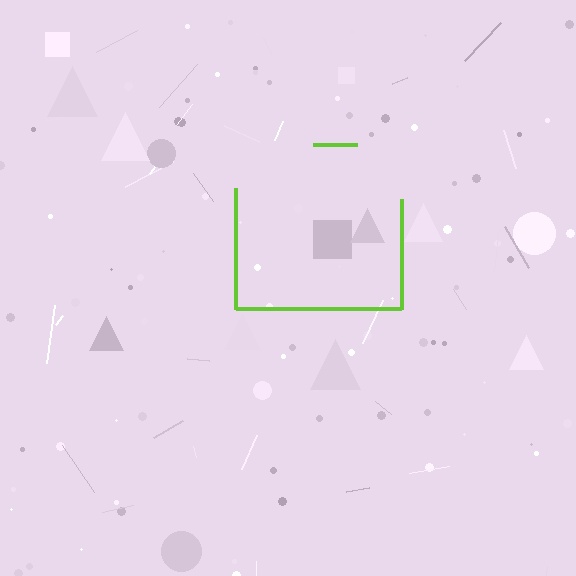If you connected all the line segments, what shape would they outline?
They would outline a square.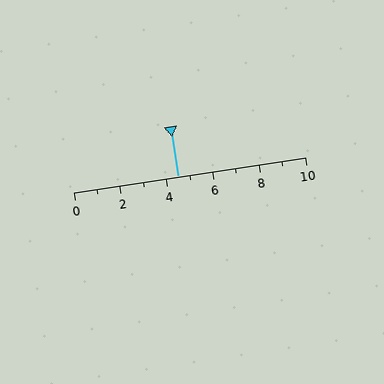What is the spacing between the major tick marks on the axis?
The major ticks are spaced 2 apart.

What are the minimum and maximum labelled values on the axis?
The axis runs from 0 to 10.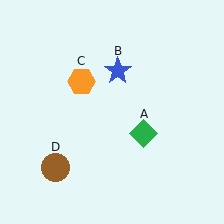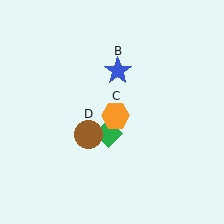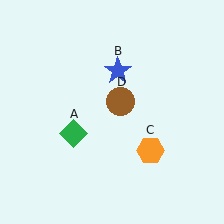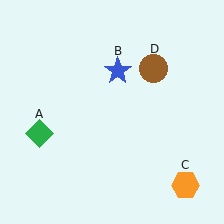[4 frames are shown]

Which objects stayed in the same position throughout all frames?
Blue star (object B) remained stationary.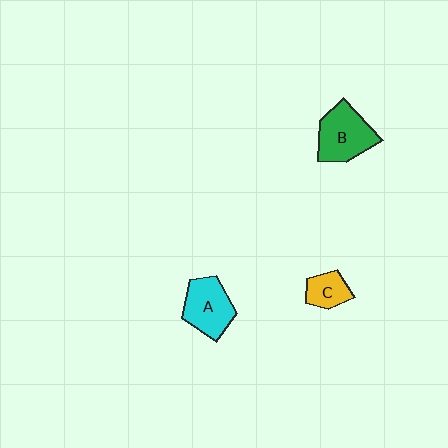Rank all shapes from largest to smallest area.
From largest to smallest: B (green), A (cyan), C (yellow).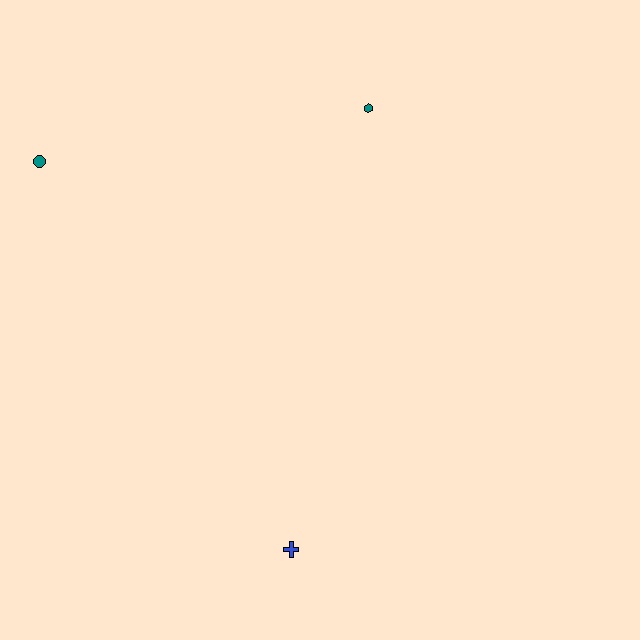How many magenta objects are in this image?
There are no magenta objects.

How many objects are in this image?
There are 3 objects.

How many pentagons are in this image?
There are no pentagons.